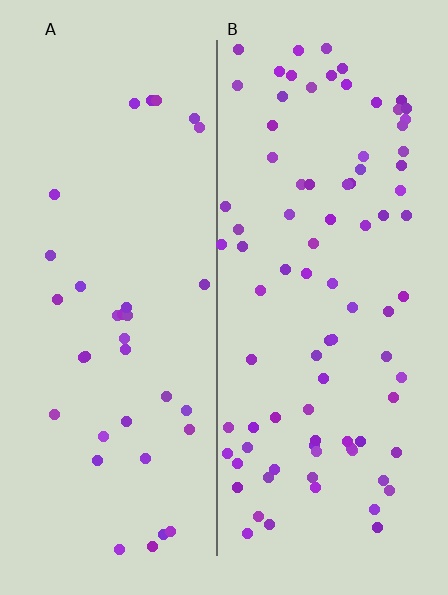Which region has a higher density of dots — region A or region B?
B (the right).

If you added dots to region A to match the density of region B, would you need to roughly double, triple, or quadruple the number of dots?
Approximately double.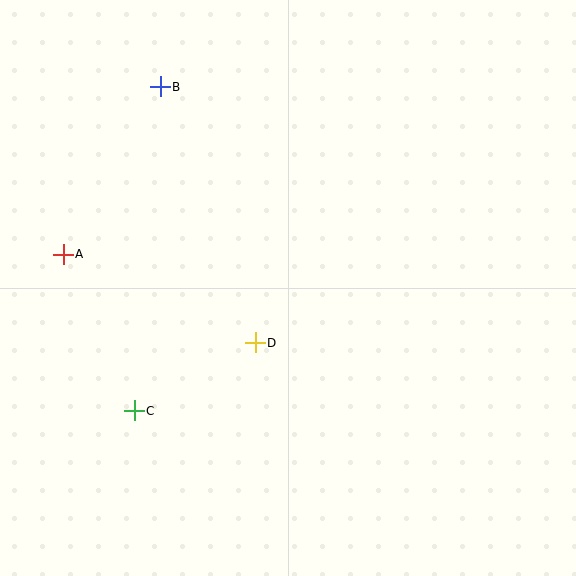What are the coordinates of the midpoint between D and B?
The midpoint between D and B is at (208, 215).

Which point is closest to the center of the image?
Point D at (255, 343) is closest to the center.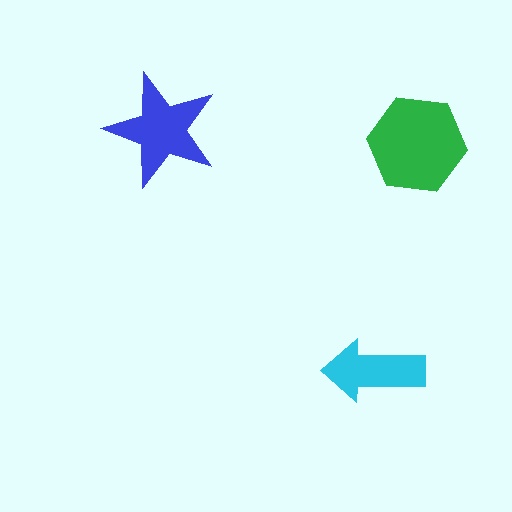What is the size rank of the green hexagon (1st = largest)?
1st.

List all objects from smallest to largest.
The cyan arrow, the blue star, the green hexagon.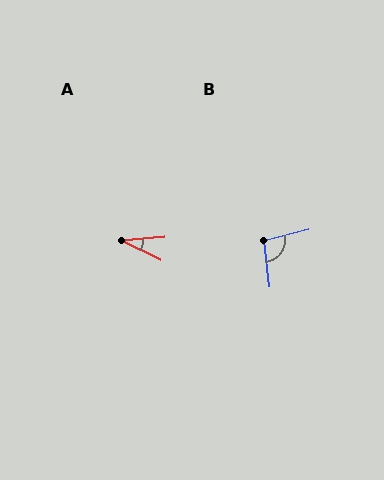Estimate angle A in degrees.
Approximately 31 degrees.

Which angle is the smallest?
A, at approximately 31 degrees.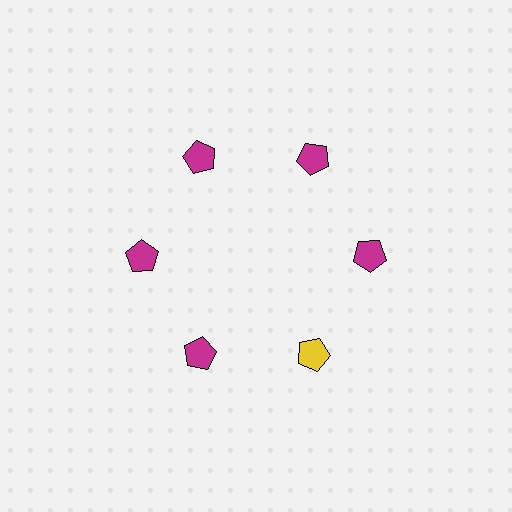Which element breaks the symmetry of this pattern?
The yellow pentagon at roughly the 5 o'clock position breaks the symmetry. All other shapes are magenta pentagons.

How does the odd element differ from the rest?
It has a different color: yellow instead of magenta.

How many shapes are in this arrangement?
There are 6 shapes arranged in a ring pattern.